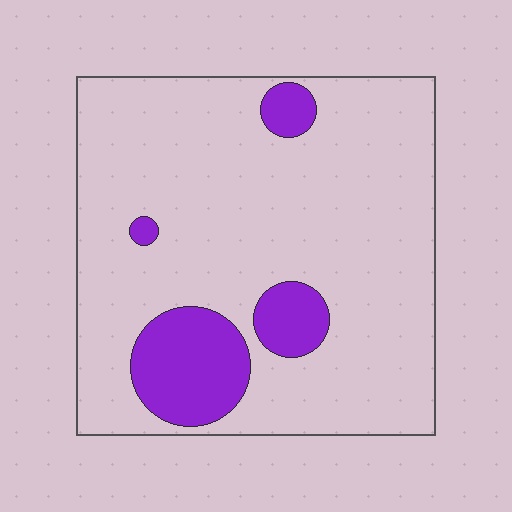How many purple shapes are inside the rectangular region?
4.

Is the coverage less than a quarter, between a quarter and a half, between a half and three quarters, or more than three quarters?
Less than a quarter.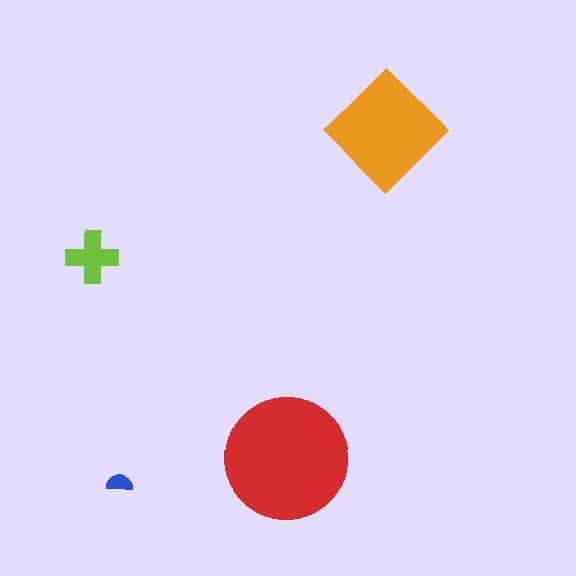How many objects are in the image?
There are 4 objects in the image.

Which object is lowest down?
The blue semicircle is bottommost.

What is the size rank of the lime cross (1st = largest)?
3rd.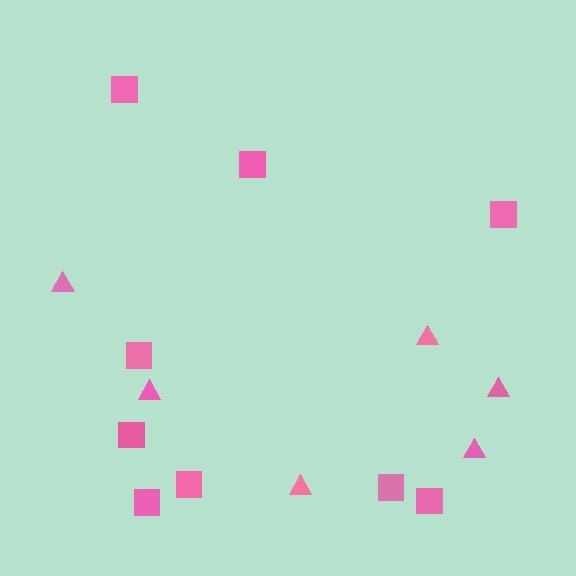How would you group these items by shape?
There are 2 groups: one group of squares (9) and one group of triangles (6).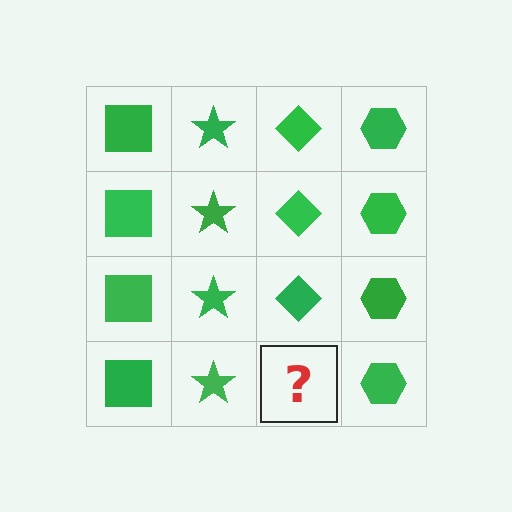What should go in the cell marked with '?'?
The missing cell should contain a green diamond.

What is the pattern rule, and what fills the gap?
The rule is that each column has a consistent shape. The gap should be filled with a green diamond.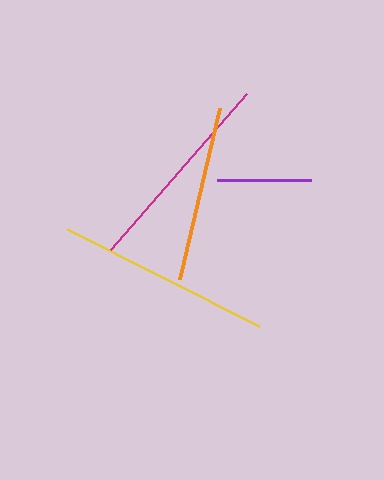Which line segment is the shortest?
The purple line is the shortest at approximately 94 pixels.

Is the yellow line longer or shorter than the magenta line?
The yellow line is longer than the magenta line.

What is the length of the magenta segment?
The magenta segment is approximately 207 pixels long.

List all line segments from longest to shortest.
From longest to shortest: yellow, magenta, orange, purple.